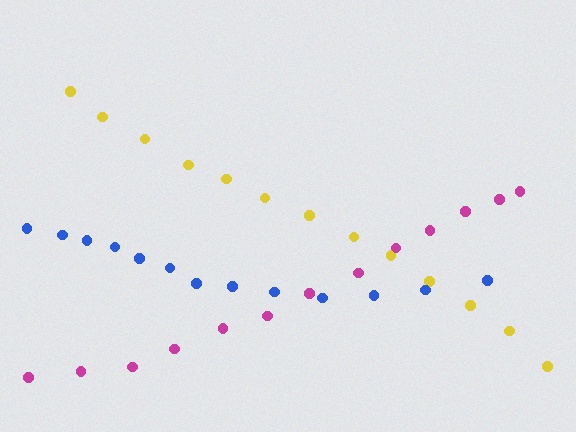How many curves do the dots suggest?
There are 3 distinct paths.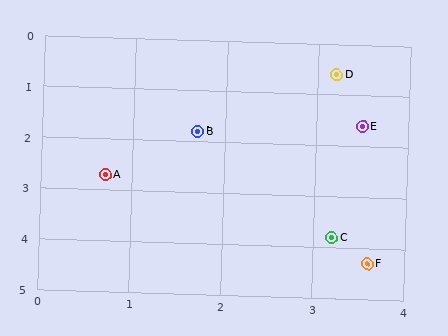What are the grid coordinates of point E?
Point E is at approximately (3.5, 1.6).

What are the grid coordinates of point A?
Point A is at approximately (0.7, 2.7).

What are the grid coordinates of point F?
Point F is at approximately (3.6, 4.3).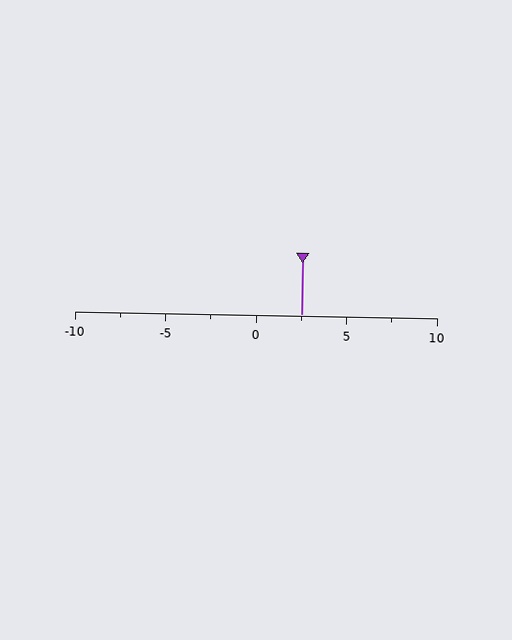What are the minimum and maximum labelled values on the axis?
The axis runs from -10 to 10.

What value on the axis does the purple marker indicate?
The marker indicates approximately 2.5.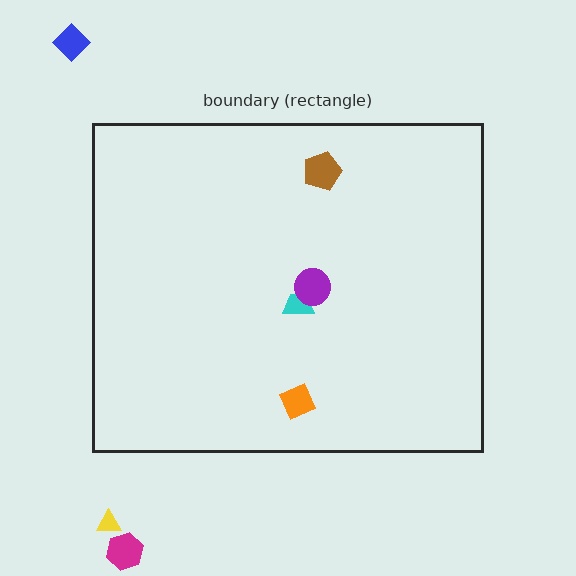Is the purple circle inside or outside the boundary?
Inside.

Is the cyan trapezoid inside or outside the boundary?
Inside.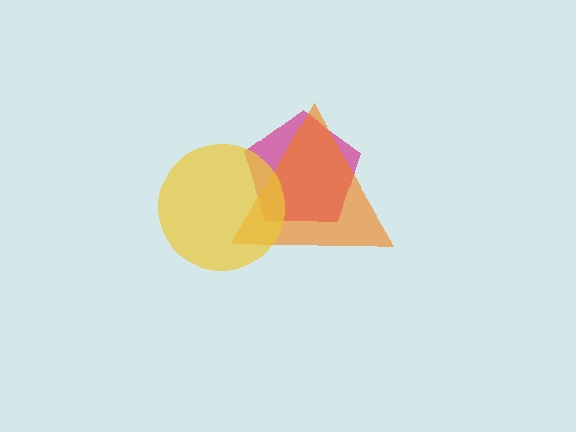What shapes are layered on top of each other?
The layered shapes are: a magenta pentagon, an orange triangle, a yellow circle.